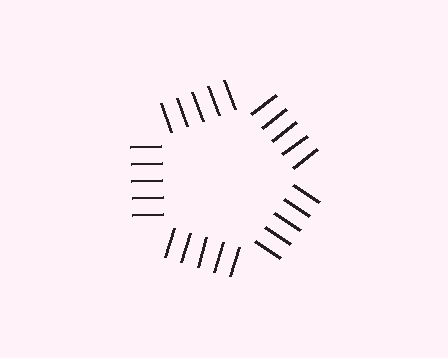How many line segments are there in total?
25 — 5 along each of the 5 edges.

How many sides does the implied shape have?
5 sides — the line-ends trace a pentagon.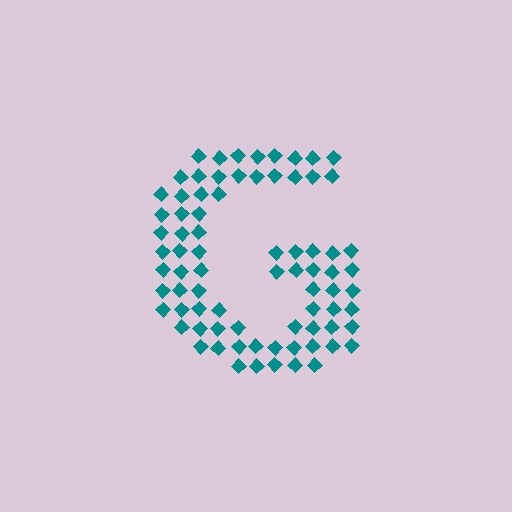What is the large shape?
The large shape is the letter G.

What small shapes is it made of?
It is made of small diamonds.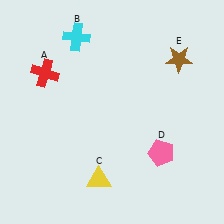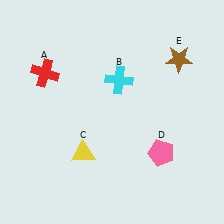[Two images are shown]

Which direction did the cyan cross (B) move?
The cyan cross (B) moved down.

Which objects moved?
The objects that moved are: the cyan cross (B), the yellow triangle (C).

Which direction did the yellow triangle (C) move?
The yellow triangle (C) moved up.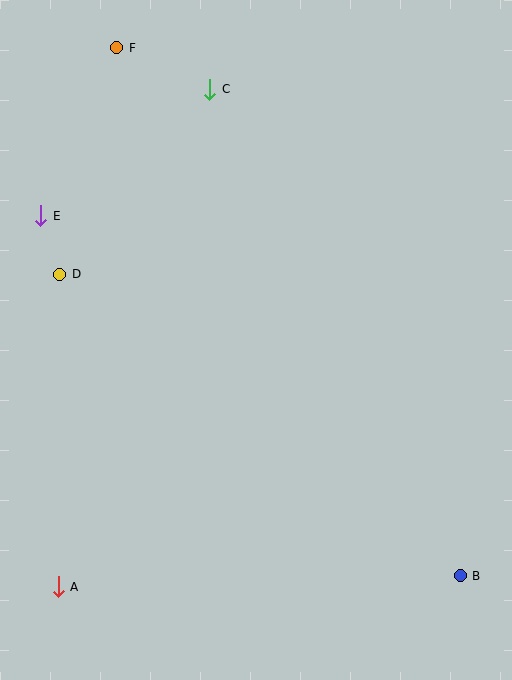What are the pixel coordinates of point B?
Point B is at (460, 576).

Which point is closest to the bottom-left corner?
Point A is closest to the bottom-left corner.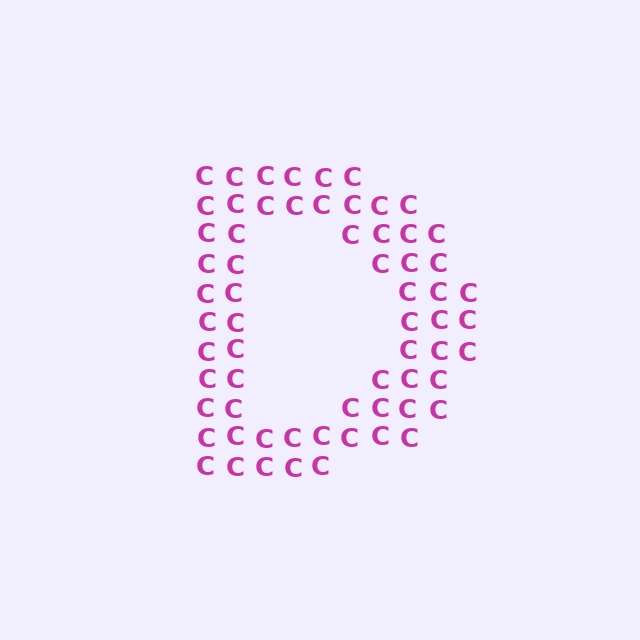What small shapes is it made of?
It is made of small letter C's.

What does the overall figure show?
The overall figure shows the letter D.